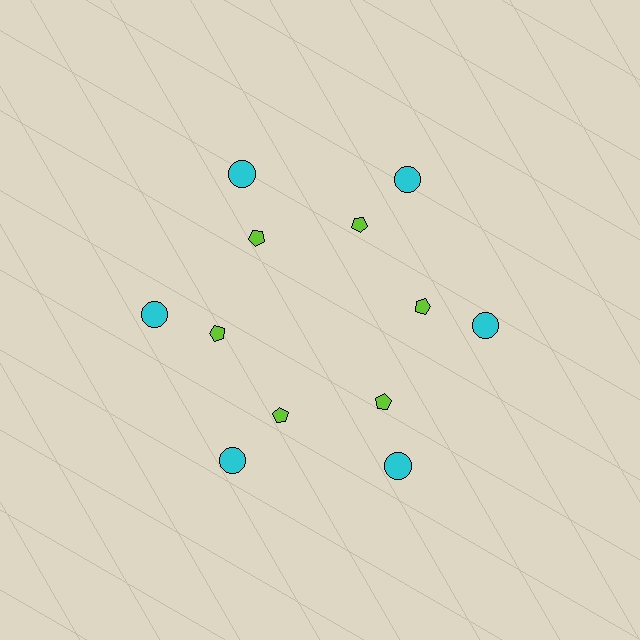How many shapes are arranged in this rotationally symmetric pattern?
There are 12 shapes, arranged in 6 groups of 2.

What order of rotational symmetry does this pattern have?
This pattern has 6-fold rotational symmetry.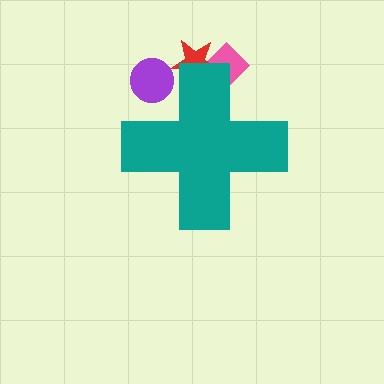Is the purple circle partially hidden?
Yes, the purple circle is partially hidden behind the teal cross.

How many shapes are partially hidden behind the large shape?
3 shapes are partially hidden.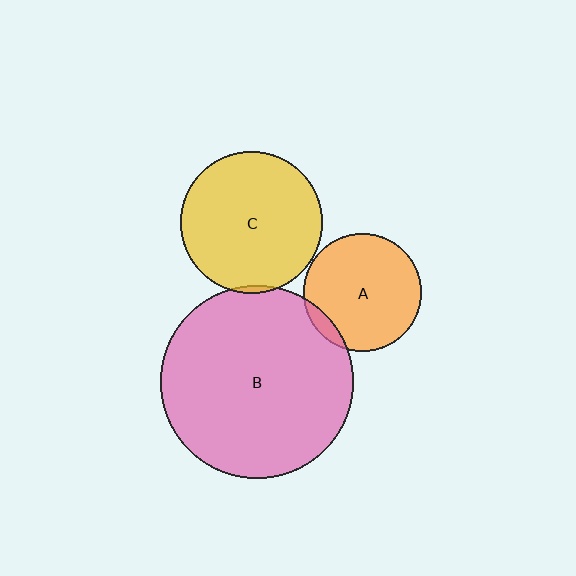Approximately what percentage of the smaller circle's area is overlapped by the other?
Approximately 5%.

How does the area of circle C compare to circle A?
Approximately 1.5 times.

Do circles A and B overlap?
Yes.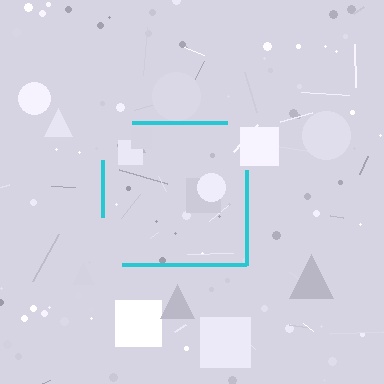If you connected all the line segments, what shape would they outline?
They would outline a square.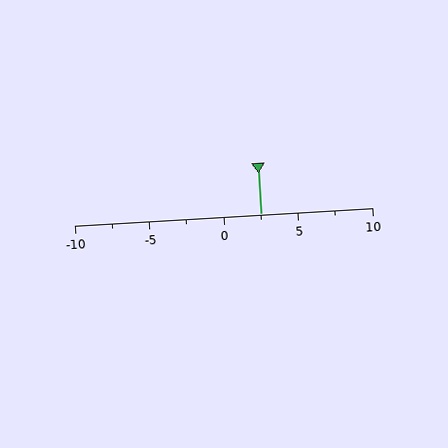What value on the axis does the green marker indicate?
The marker indicates approximately 2.5.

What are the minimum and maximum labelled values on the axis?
The axis runs from -10 to 10.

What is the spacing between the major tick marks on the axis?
The major ticks are spaced 5 apart.